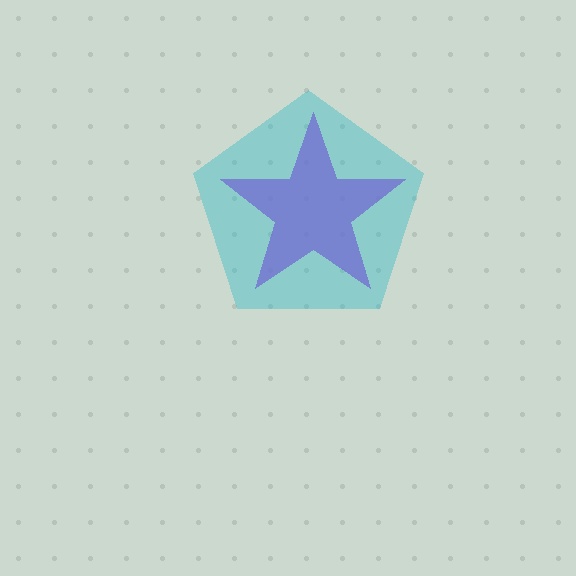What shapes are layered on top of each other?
The layered shapes are: a purple star, a cyan pentagon.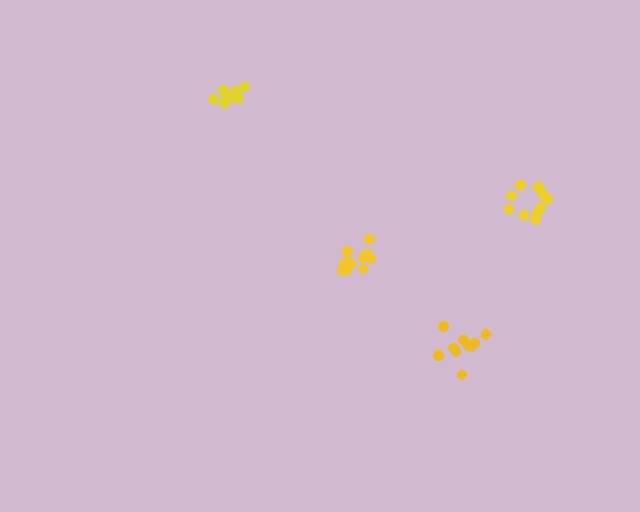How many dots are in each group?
Group 1: 11 dots, Group 2: 11 dots, Group 3: 12 dots, Group 4: 10 dots (44 total).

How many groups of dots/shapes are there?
There are 4 groups.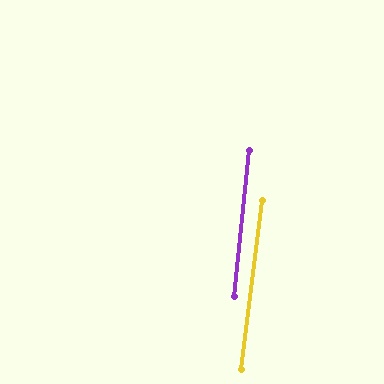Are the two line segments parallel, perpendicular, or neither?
Parallel — their directions differ by only 0.8°.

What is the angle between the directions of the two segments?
Approximately 1 degree.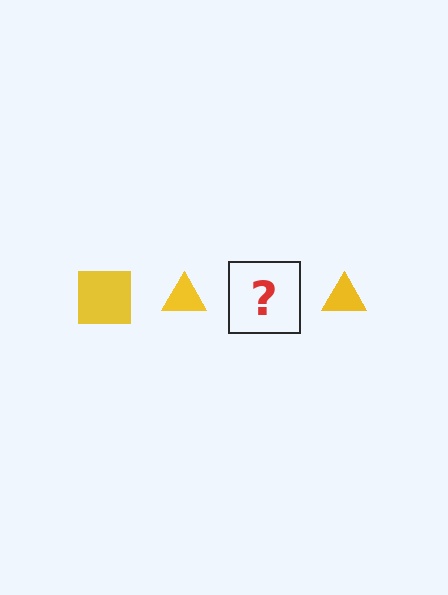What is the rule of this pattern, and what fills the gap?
The rule is that the pattern cycles through square, triangle shapes in yellow. The gap should be filled with a yellow square.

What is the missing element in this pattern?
The missing element is a yellow square.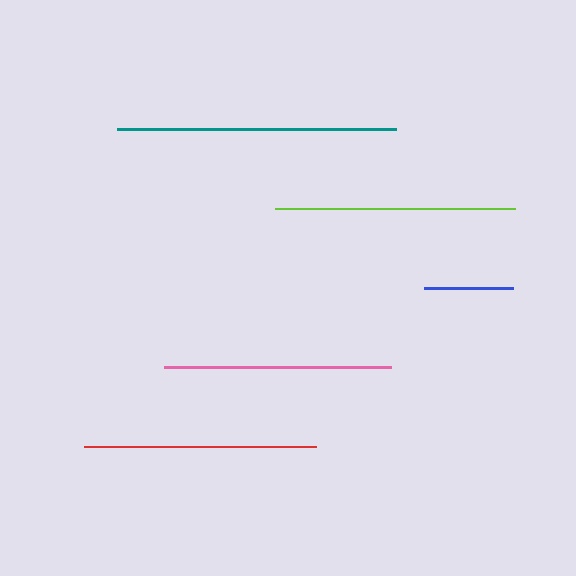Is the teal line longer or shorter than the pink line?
The teal line is longer than the pink line.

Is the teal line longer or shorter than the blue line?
The teal line is longer than the blue line.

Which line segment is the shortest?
The blue line is the shortest at approximately 89 pixels.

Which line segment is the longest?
The teal line is the longest at approximately 279 pixels.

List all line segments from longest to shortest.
From longest to shortest: teal, lime, red, pink, blue.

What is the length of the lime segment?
The lime segment is approximately 240 pixels long.